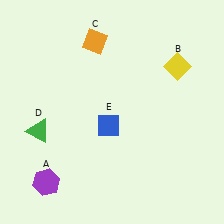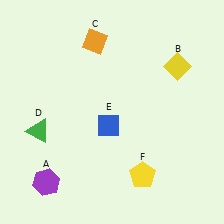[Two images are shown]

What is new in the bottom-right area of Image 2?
A yellow pentagon (F) was added in the bottom-right area of Image 2.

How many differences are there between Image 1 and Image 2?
There is 1 difference between the two images.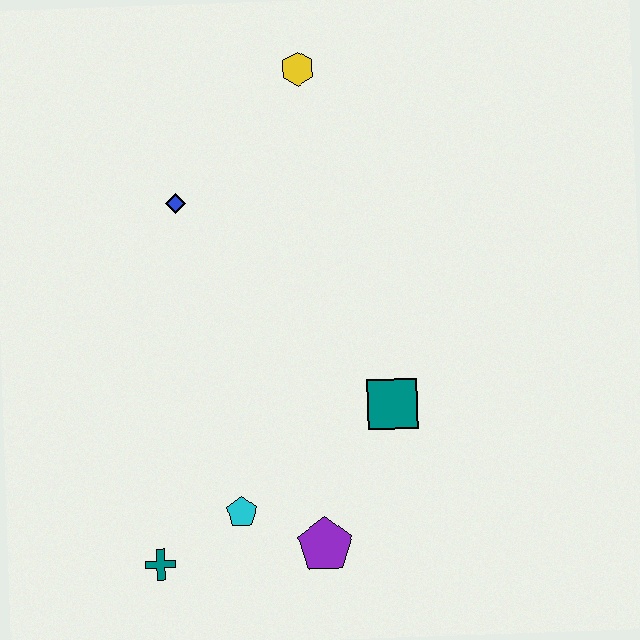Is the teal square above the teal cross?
Yes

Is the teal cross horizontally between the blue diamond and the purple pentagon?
No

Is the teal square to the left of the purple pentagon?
No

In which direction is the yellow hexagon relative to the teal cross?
The yellow hexagon is above the teal cross.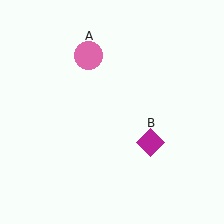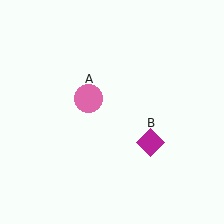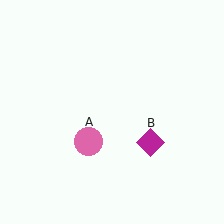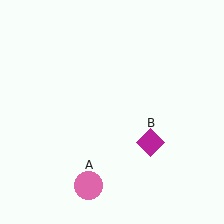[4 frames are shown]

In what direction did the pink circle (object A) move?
The pink circle (object A) moved down.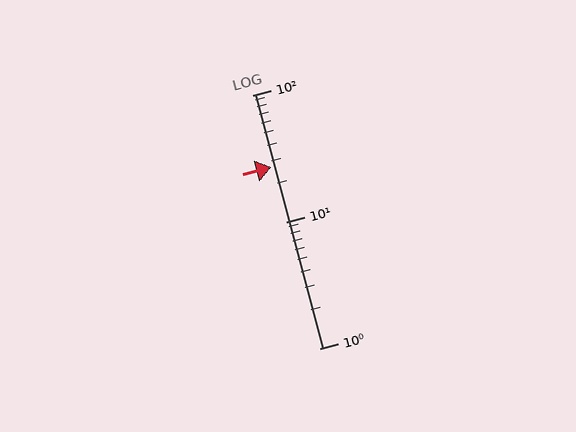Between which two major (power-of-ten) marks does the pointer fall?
The pointer is between 10 and 100.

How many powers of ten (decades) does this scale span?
The scale spans 2 decades, from 1 to 100.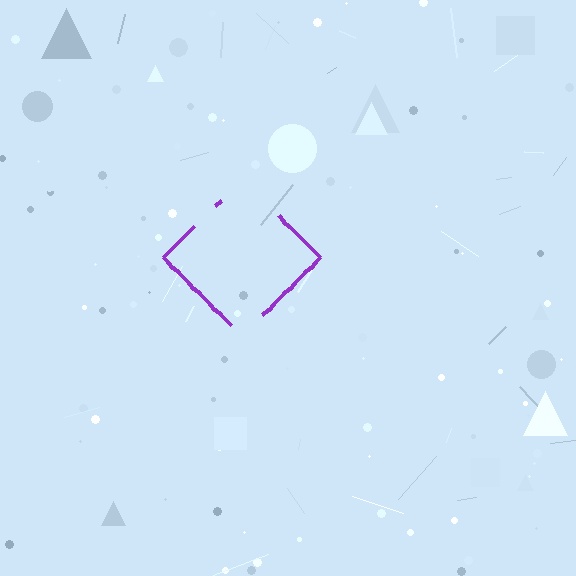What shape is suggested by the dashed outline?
The dashed outline suggests a diamond.